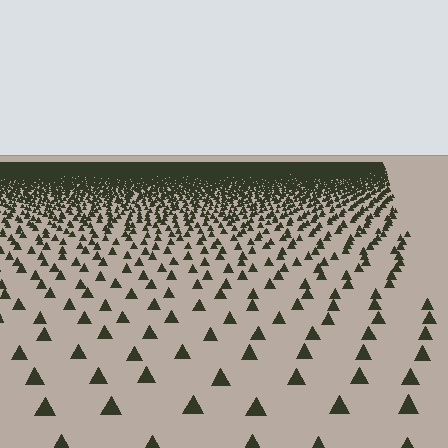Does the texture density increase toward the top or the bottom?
Density increases toward the top.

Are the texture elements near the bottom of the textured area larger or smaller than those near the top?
Larger. Near the bottom, elements are closer to the viewer and appear at a bigger on-screen size.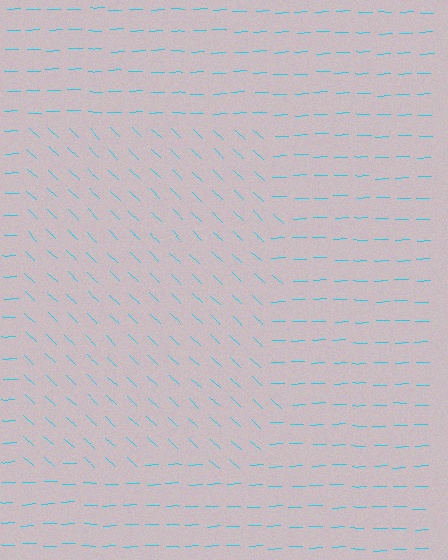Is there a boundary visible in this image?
Yes, there is a texture boundary formed by a change in line orientation.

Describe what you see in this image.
The image is filled with small cyan line segments. A rectangle region in the image has lines oriented differently from the surrounding lines, creating a visible texture boundary.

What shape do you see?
I see a rectangle.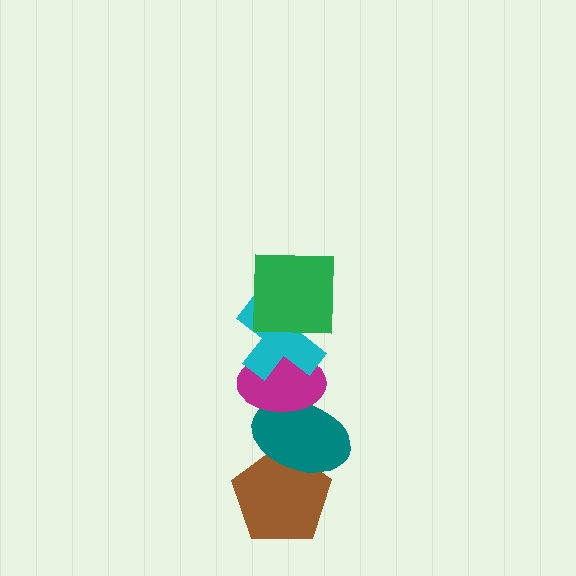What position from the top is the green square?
The green square is 1st from the top.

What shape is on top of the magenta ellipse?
The cyan cross is on top of the magenta ellipse.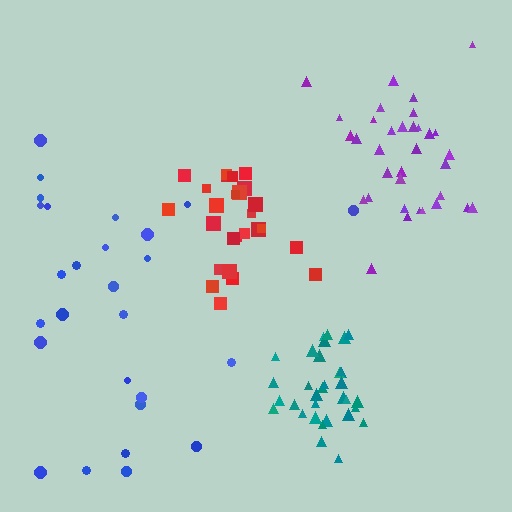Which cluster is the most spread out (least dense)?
Blue.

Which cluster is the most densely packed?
Teal.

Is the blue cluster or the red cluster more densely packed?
Red.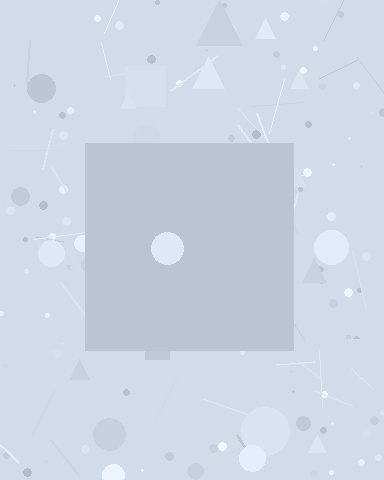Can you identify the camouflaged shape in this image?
The camouflaged shape is a square.